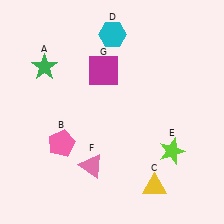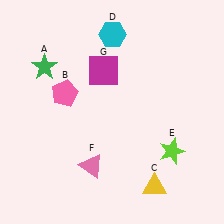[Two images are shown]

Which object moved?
The pink pentagon (B) moved up.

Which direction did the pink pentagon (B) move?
The pink pentagon (B) moved up.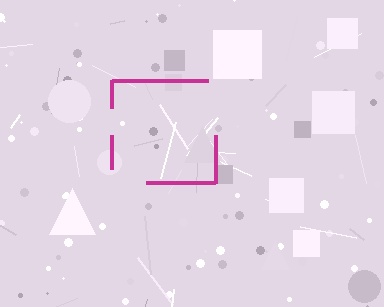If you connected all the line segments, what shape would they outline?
They would outline a square.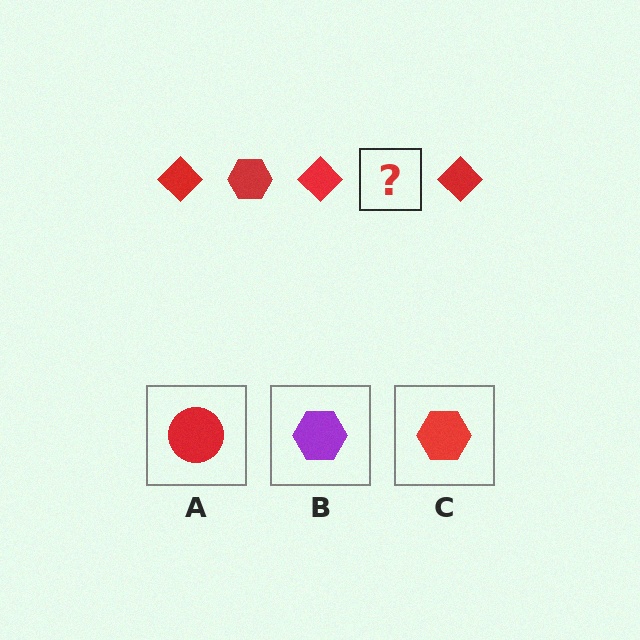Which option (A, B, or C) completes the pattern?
C.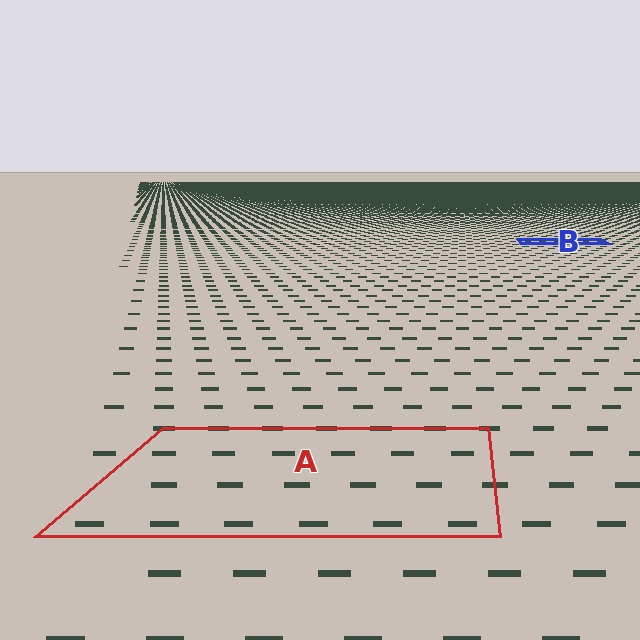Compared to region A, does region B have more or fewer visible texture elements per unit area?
Region B has more texture elements per unit area — they are packed more densely because it is farther away.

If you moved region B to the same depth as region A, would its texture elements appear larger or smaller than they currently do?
They would appear larger. At a closer depth, the same texture elements are projected at a bigger on-screen size.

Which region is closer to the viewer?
Region A is closer. The texture elements there are larger and more spread out.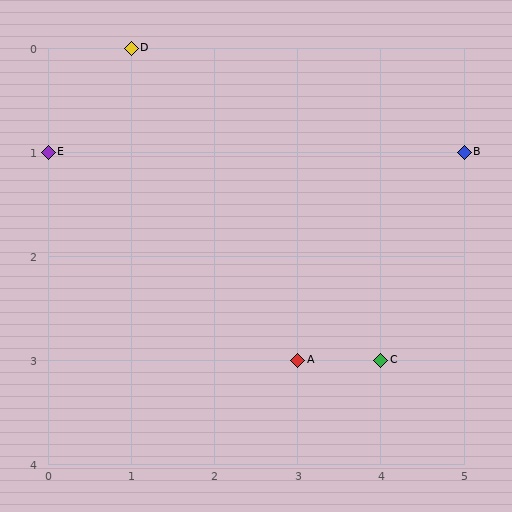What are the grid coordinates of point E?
Point E is at grid coordinates (0, 1).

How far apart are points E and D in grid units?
Points E and D are 1 column and 1 row apart (about 1.4 grid units diagonally).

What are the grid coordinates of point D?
Point D is at grid coordinates (1, 0).